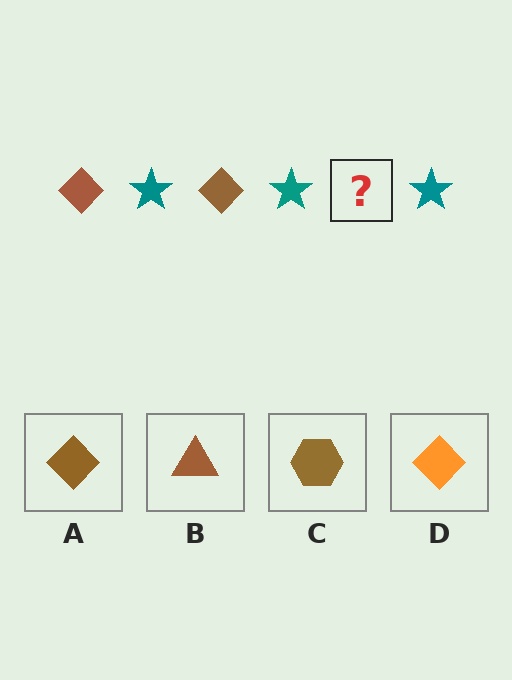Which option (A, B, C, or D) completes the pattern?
A.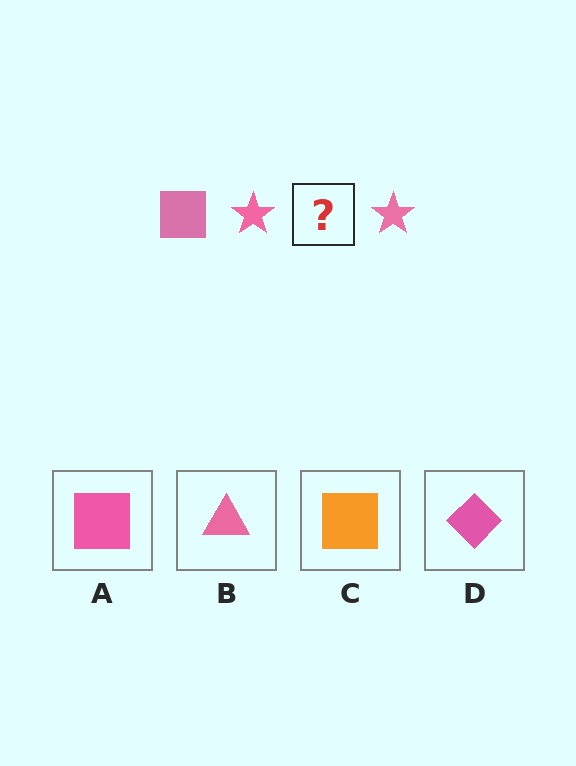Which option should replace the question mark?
Option A.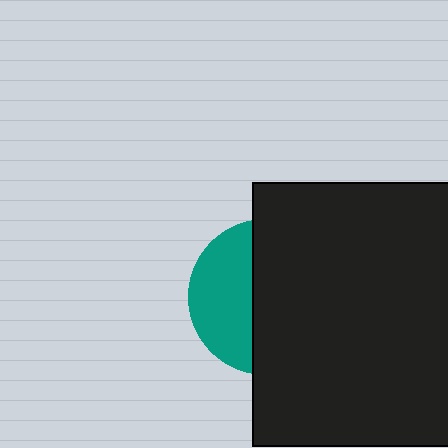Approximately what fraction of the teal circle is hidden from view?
Roughly 62% of the teal circle is hidden behind the black square.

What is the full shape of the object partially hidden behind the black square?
The partially hidden object is a teal circle.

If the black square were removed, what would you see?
You would see the complete teal circle.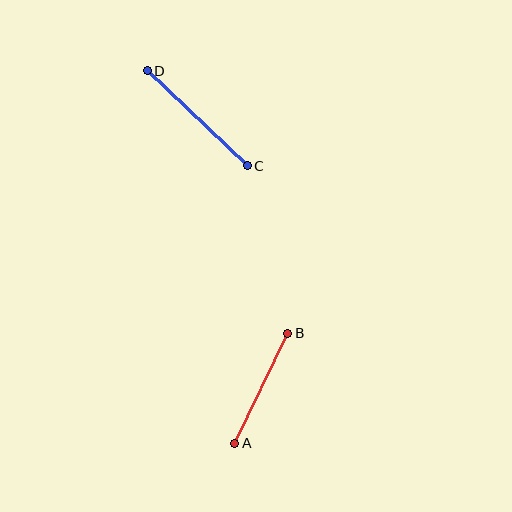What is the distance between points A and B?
The distance is approximately 122 pixels.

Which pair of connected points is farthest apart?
Points C and D are farthest apart.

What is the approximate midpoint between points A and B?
The midpoint is at approximately (261, 388) pixels.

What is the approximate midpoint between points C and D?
The midpoint is at approximately (197, 118) pixels.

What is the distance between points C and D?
The distance is approximately 138 pixels.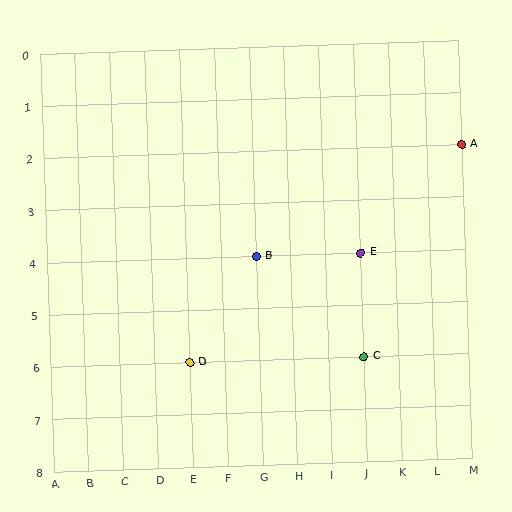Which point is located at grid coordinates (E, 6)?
Point D is at (E, 6).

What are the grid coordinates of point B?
Point B is at grid coordinates (G, 4).